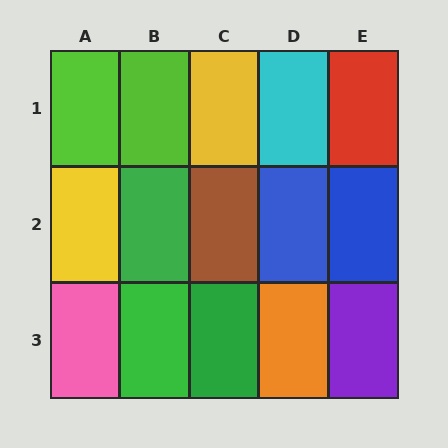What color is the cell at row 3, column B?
Green.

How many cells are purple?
1 cell is purple.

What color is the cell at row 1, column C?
Yellow.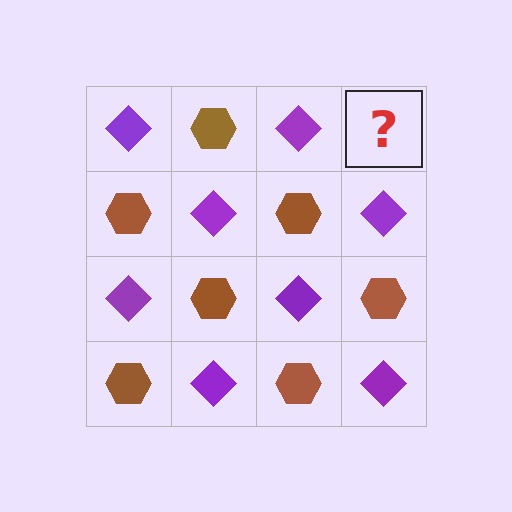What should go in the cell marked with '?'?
The missing cell should contain a brown hexagon.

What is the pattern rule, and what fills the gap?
The rule is that it alternates purple diamond and brown hexagon in a checkerboard pattern. The gap should be filled with a brown hexagon.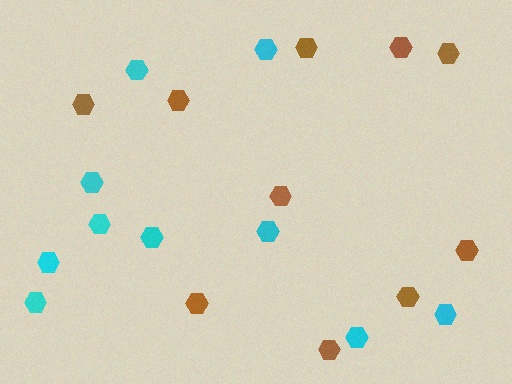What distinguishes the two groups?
There are 2 groups: one group of brown hexagons (10) and one group of cyan hexagons (10).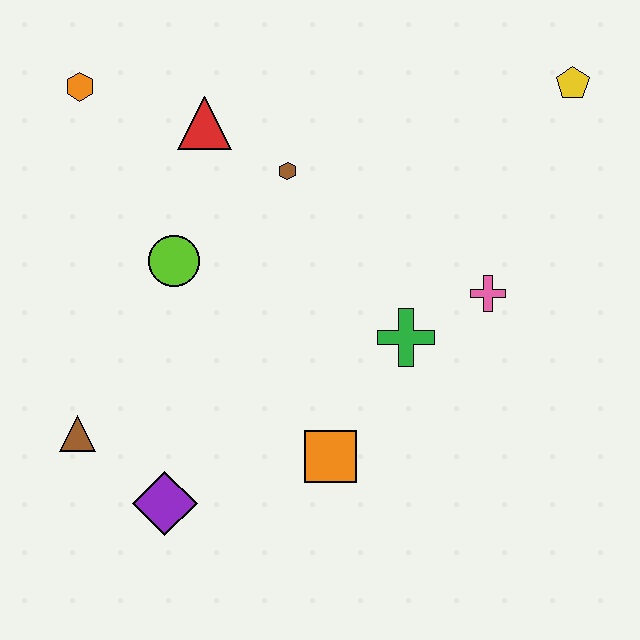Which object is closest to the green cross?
The pink cross is closest to the green cross.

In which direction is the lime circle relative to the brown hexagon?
The lime circle is to the left of the brown hexagon.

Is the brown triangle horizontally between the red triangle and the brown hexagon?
No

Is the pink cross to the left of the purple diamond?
No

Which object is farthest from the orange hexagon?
The yellow pentagon is farthest from the orange hexagon.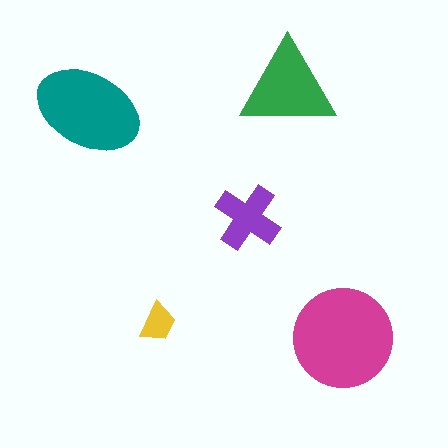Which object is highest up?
The green triangle is topmost.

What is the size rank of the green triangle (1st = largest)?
3rd.